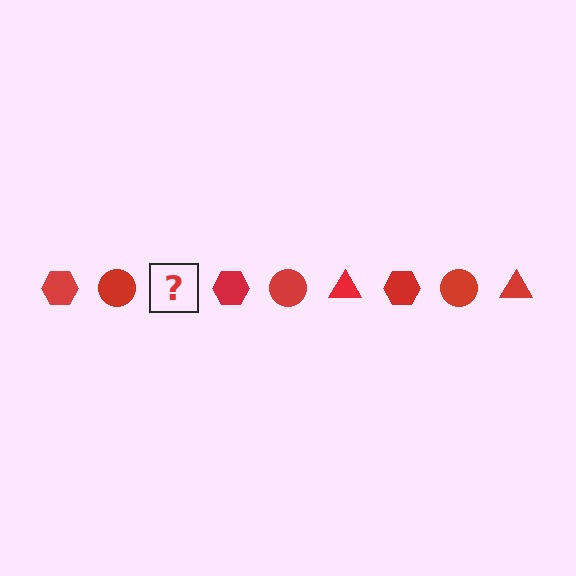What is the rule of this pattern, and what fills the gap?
The rule is that the pattern cycles through hexagon, circle, triangle shapes in red. The gap should be filled with a red triangle.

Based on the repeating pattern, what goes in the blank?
The blank should be a red triangle.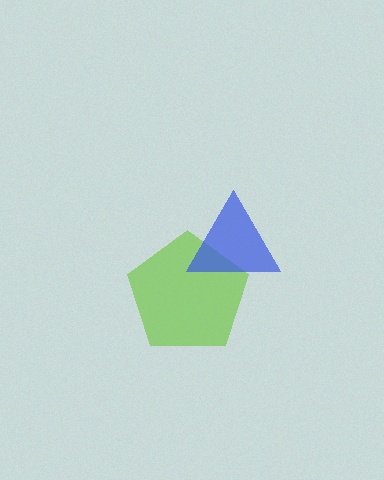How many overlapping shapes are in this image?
There are 2 overlapping shapes in the image.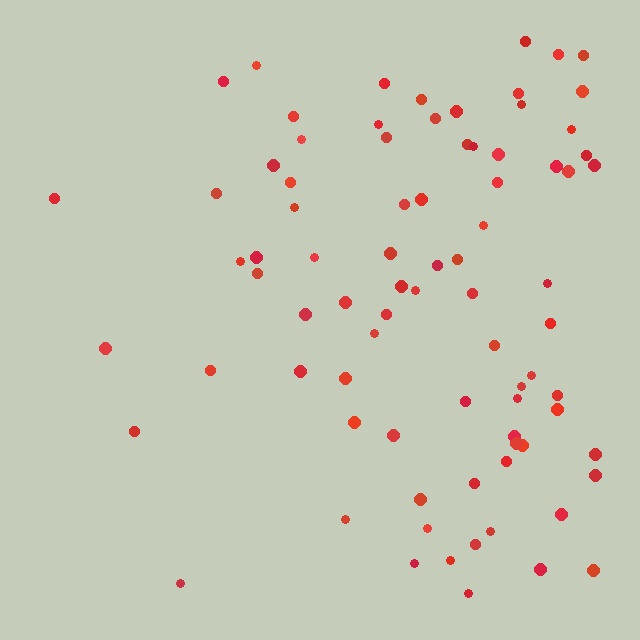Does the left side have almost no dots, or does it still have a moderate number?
Still a moderate number, just noticeably fewer than the right.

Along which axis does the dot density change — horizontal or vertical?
Horizontal.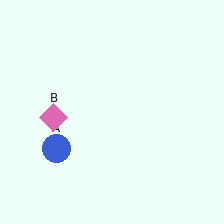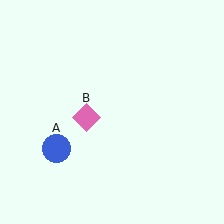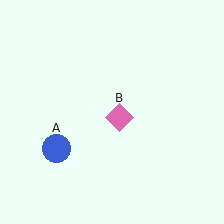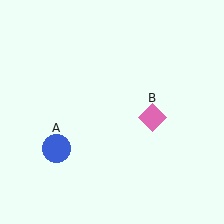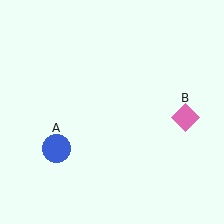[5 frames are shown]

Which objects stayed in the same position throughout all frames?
Blue circle (object A) remained stationary.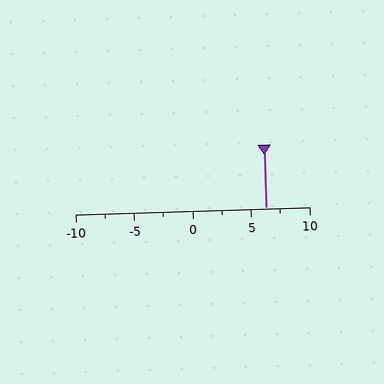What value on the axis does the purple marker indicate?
The marker indicates approximately 6.2.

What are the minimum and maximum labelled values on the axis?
The axis runs from -10 to 10.